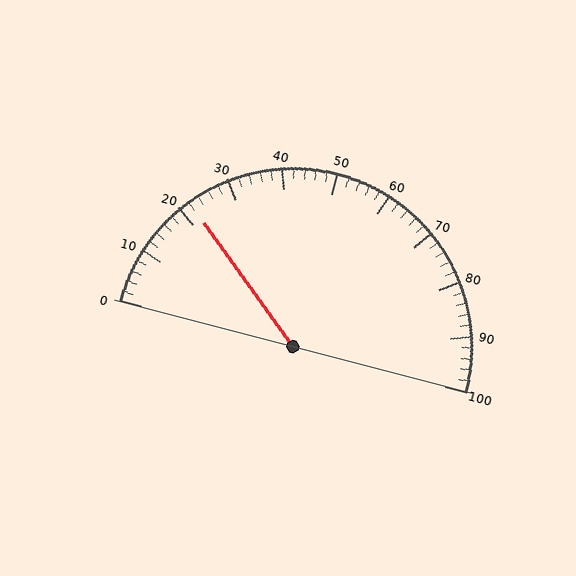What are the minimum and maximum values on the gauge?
The gauge ranges from 0 to 100.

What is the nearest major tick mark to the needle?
The nearest major tick mark is 20.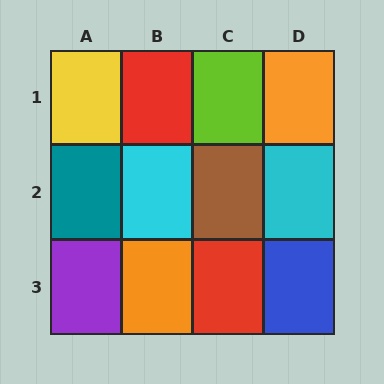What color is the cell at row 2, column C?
Brown.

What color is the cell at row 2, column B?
Cyan.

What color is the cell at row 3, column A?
Purple.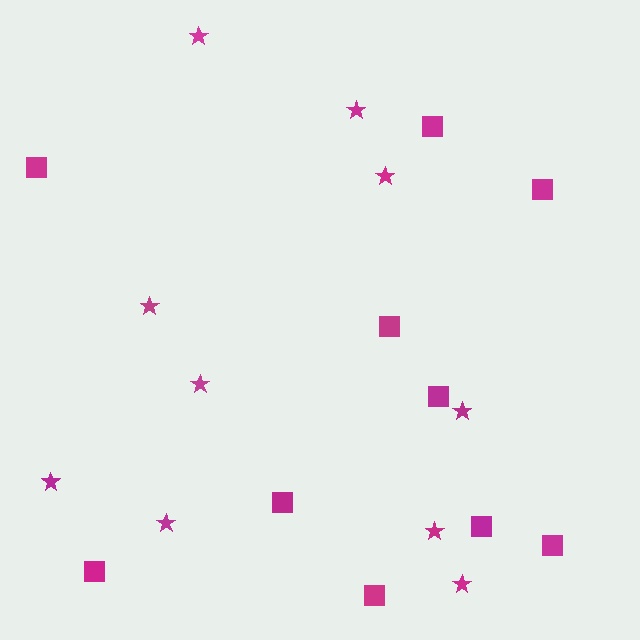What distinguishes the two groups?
There are 2 groups: one group of squares (10) and one group of stars (10).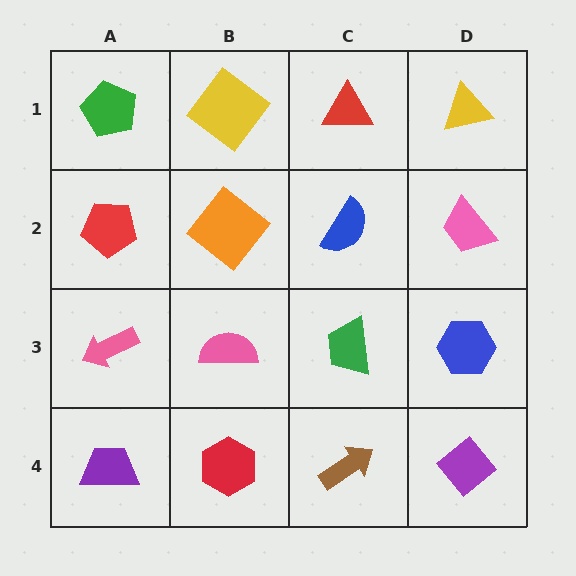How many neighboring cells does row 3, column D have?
3.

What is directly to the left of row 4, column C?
A red hexagon.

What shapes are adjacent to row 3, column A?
A red pentagon (row 2, column A), a purple trapezoid (row 4, column A), a pink semicircle (row 3, column B).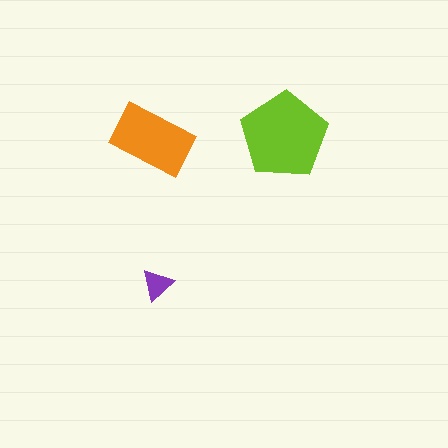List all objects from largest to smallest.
The lime pentagon, the orange rectangle, the purple triangle.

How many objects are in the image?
There are 3 objects in the image.